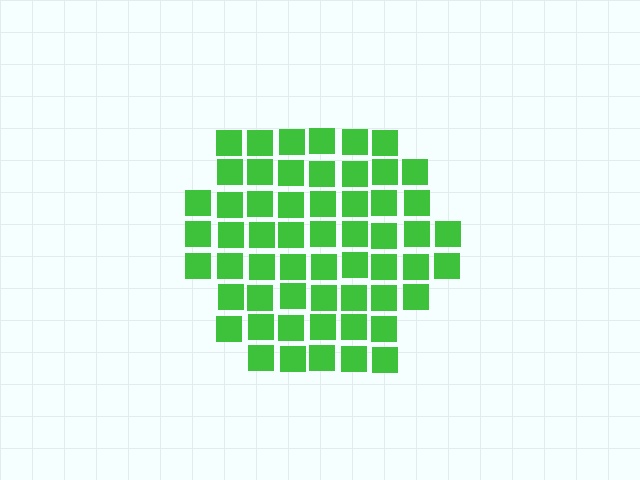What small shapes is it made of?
It is made of small squares.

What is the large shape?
The large shape is a hexagon.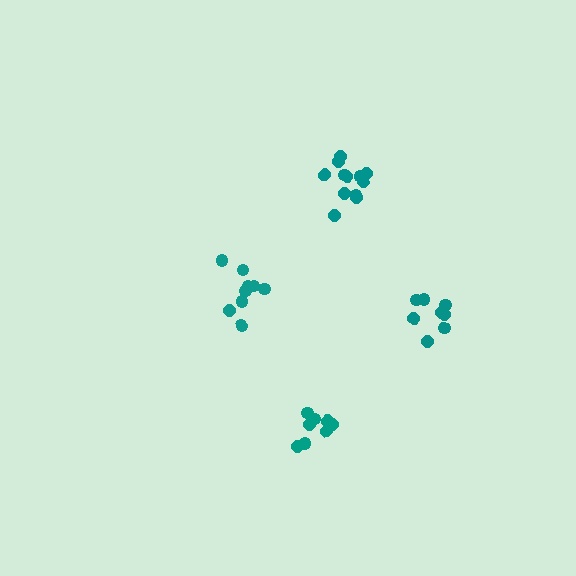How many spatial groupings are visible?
There are 4 spatial groupings.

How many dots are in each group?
Group 1: 8 dots, Group 2: 9 dots, Group 3: 13 dots, Group 4: 8 dots (38 total).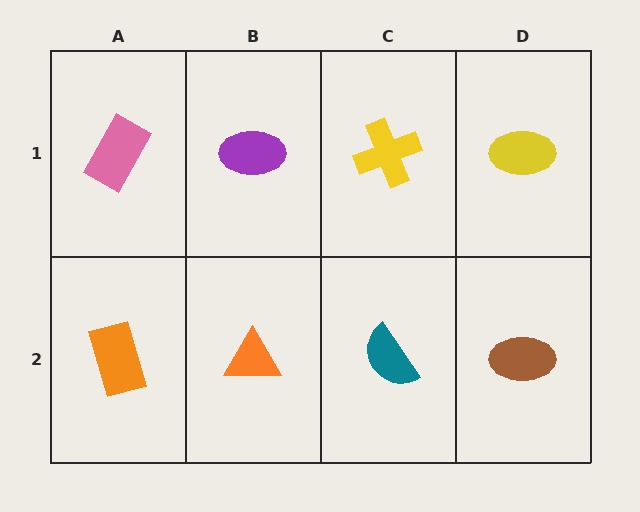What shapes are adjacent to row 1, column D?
A brown ellipse (row 2, column D), a yellow cross (row 1, column C).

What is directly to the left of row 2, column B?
An orange rectangle.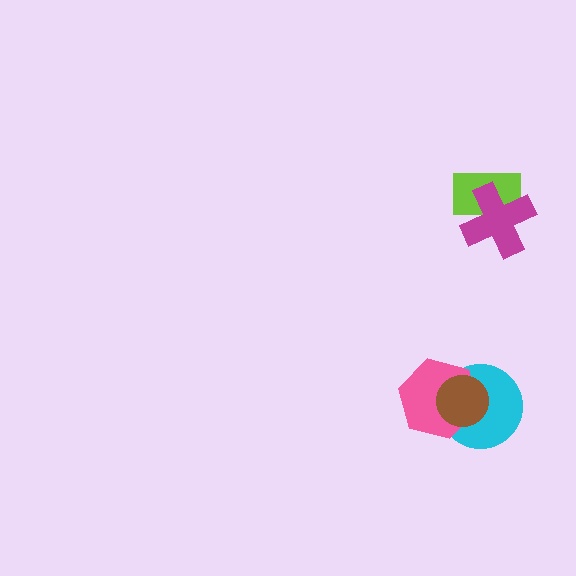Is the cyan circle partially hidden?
Yes, it is partially covered by another shape.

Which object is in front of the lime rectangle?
The magenta cross is in front of the lime rectangle.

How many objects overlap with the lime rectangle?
1 object overlaps with the lime rectangle.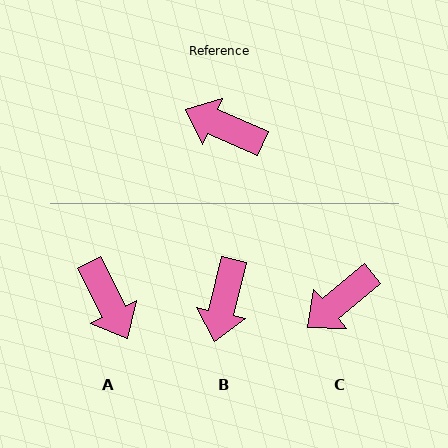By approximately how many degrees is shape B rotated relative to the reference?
Approximately 100 degrees counter-clockwise.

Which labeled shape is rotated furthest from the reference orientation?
A, about 140 degrees away.